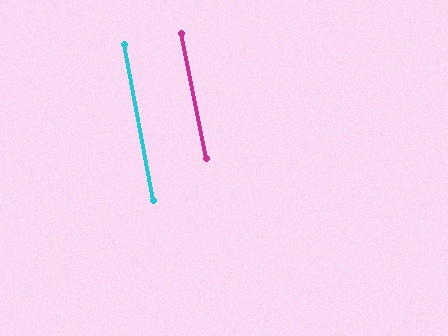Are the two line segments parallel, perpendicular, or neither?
Parallel — their directions differ by only 0.3°.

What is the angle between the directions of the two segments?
Approximately 0 degrees.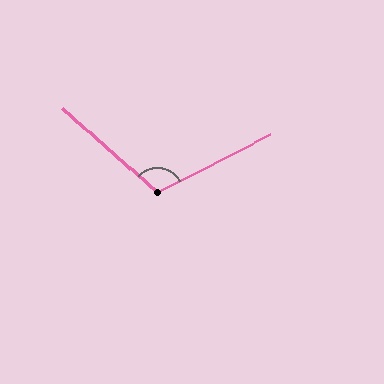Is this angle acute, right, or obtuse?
It is obtuse.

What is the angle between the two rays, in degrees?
Approximately 111 degrees.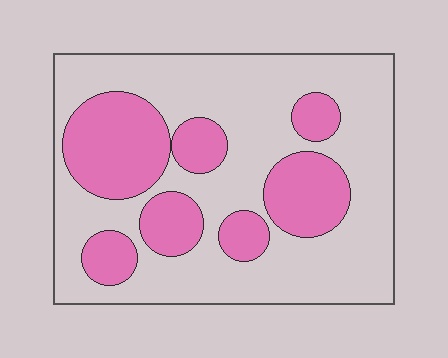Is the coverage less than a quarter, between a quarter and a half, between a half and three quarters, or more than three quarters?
Between a quarter and a half.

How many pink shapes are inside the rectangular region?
7.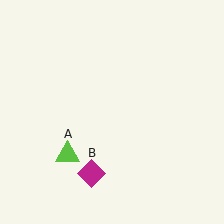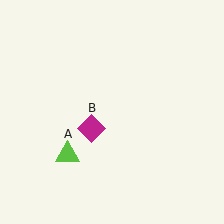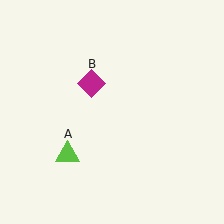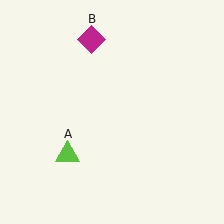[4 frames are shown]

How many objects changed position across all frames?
1 object changed position: magenta diamond (object B).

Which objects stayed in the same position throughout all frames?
Lime triangle (object A) remained stationary.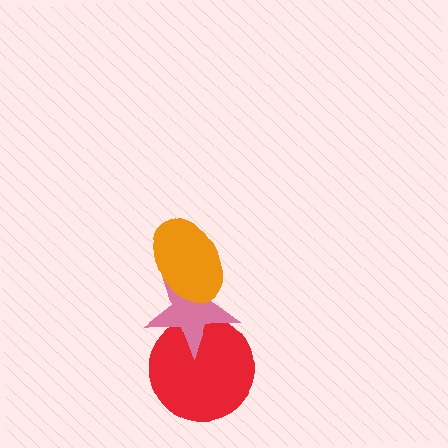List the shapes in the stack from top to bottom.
From top to bottom: the orange ellipse, the pink star, the red circle.